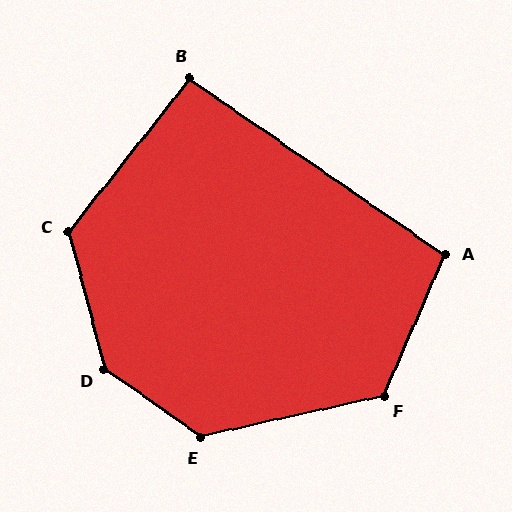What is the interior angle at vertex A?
Approximately 101 degrees (obtuse).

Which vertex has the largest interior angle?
D, at approximately 140 degrees.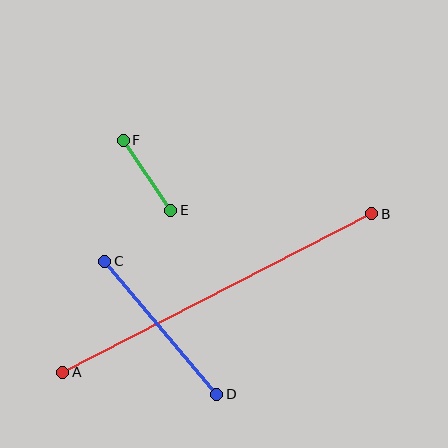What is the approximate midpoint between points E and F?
The midpoint is at approximately (147, 175) pixels.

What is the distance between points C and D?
The distance is approximately 174 pixels.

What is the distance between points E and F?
The distance is approximately 85 pixels.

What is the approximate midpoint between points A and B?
The midpoint is at approximately (217, 293) pixels.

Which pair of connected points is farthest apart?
Points A and B are farthest apart.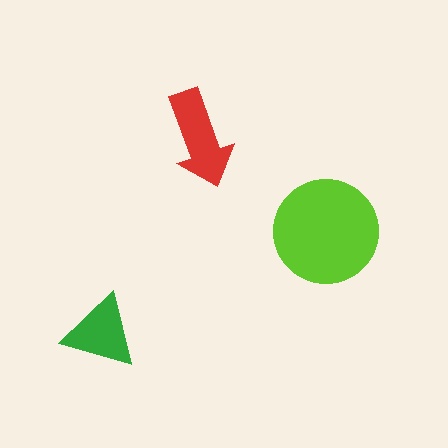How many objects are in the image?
There are 3 objects in the image.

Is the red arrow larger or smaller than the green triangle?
Larger.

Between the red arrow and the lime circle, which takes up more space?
The lime circle.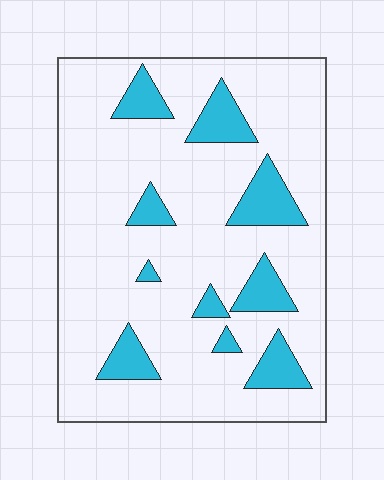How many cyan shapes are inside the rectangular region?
10.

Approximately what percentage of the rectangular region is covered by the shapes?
Approximately 15%.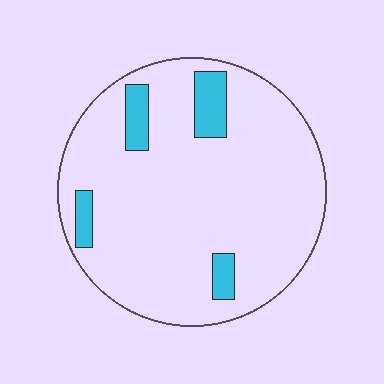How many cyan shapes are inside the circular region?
4.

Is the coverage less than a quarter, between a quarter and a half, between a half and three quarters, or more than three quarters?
Less than a quarter.